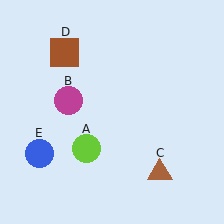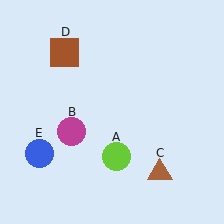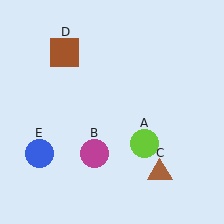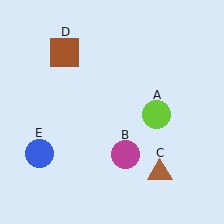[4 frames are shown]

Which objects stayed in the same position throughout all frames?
Brown triangle (object C) and brown square (object D) and blue circle (object E) remained stationary.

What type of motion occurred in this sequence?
The lime circle (object A), magenta circle (object B) rotated counterclockwise around the center of the scene.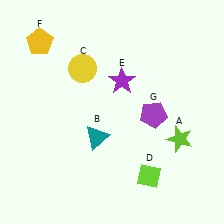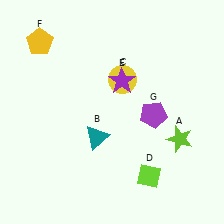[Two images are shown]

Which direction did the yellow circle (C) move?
The yellow circle (C) moved right.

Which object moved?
The yellow circle (C) moved right.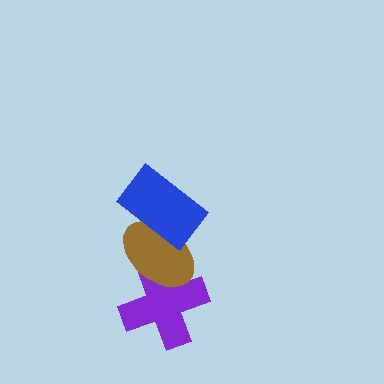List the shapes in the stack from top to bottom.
From top to bottom: the blue rectangle, the brown ellipse, the purple cross.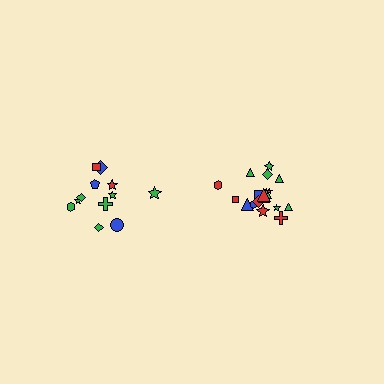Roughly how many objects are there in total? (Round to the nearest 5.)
Roughly 30 objects in total.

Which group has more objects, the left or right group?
The right group.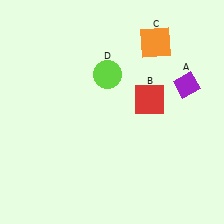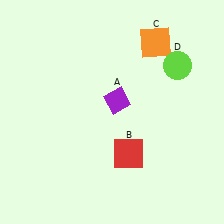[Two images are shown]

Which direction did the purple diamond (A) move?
The purple diamond (A) moved left.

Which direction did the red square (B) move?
The red square (B) moved down.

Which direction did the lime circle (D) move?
The lime circle (D) moved right.